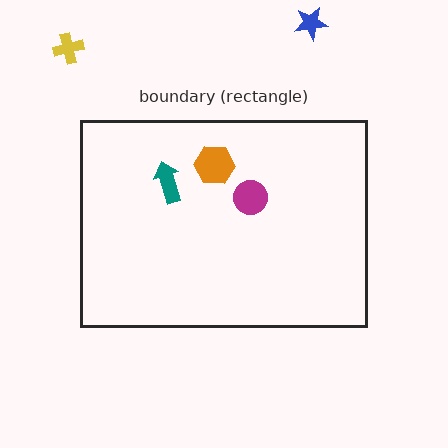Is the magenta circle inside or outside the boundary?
Inside.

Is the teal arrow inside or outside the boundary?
Inside.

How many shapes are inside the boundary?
3 inside, 2 outside.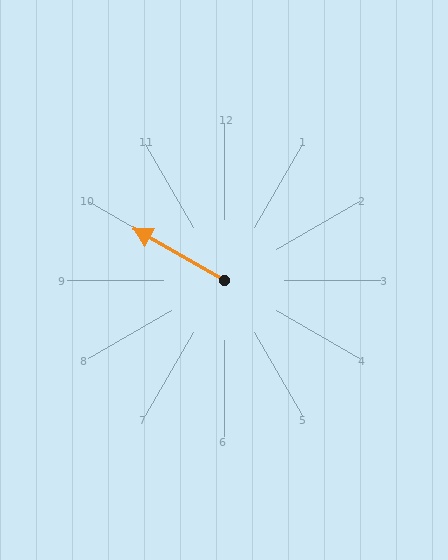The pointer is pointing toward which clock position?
Roughly 10 o'clock.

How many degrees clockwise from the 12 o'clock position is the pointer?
Approximately 300 degrees.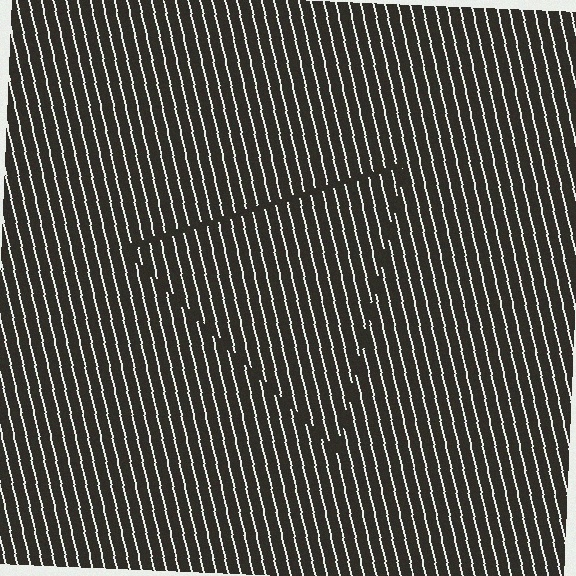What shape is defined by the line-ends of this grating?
An illusory triangle. The interior of the shape contains the same grating, shifted by half a period — the contour is defined by the phase discontinuity where line-ends from the inner and outer gratings abut.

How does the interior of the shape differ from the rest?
The interior of the shape contains the same grating, shifted by half a period — the contour is defined by the phase discontinuity where line-ends from the inner and outer gratings abut.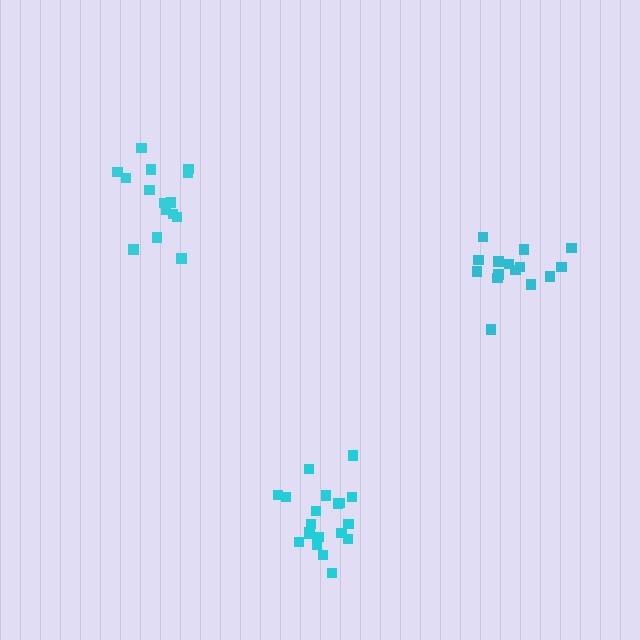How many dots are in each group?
Group 1: 15 dots, Group 2: 20 dots, Group 3: 15 dots (50 total).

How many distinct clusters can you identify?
There are 3 distinct clusters.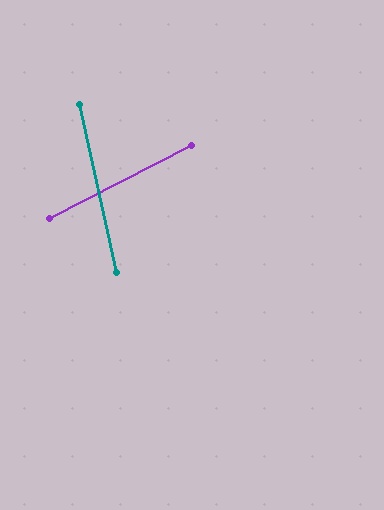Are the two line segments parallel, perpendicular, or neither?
Neither parallel nor perpendicular — they differ by about 75°.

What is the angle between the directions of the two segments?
Approximately 75 degrees.